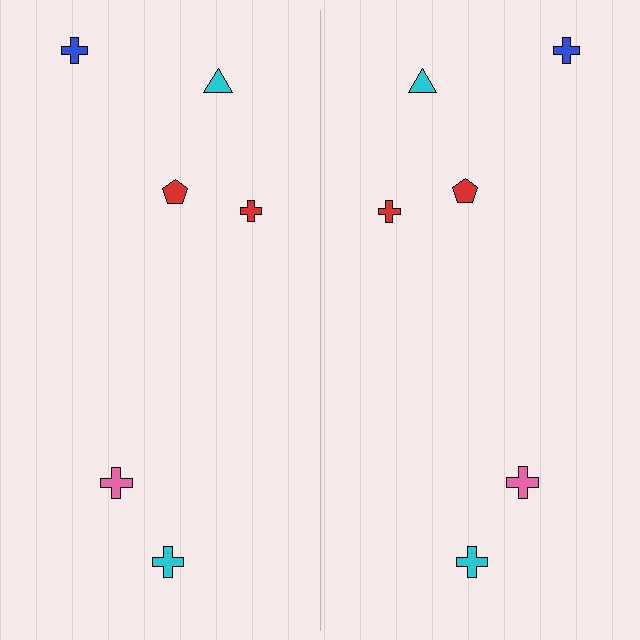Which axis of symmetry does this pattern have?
The pattern has a vertical axis of symmetry running through the center of the image.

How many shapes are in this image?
There are 12 shapes in this image.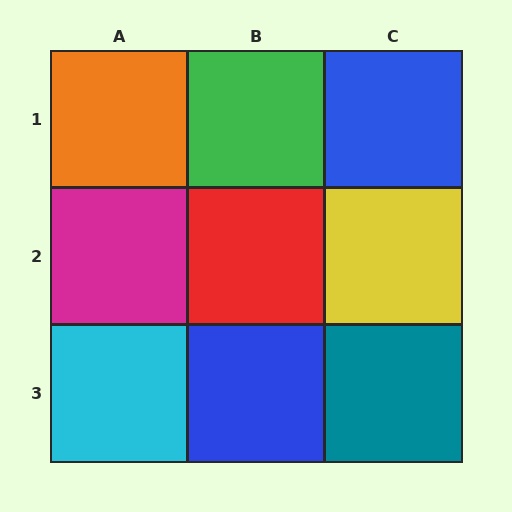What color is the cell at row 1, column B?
Green.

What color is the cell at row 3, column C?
Teal.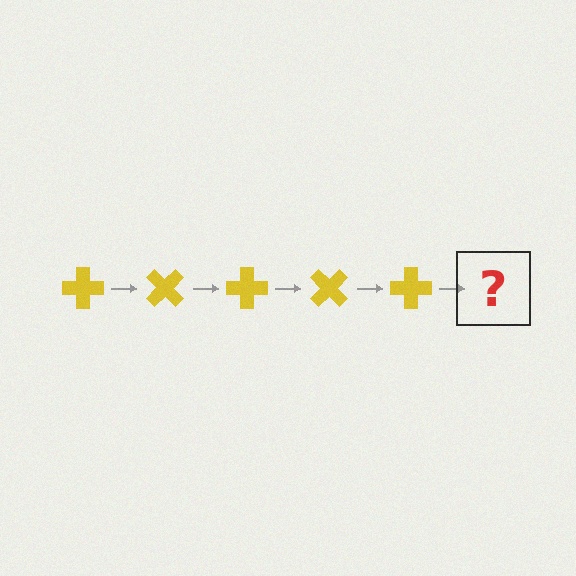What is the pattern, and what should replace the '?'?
The pattern is that the cross rotates 45 degrees each step. The '?' should be a yellow cross rotated 225 degrees.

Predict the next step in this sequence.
The next step is a yellow cross rotated 225 degrees.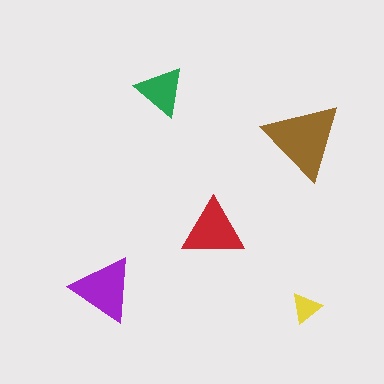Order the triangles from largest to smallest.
the brown one, the purple one, the red one, the green one, the yellow one.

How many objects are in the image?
There are 5 objects in the image.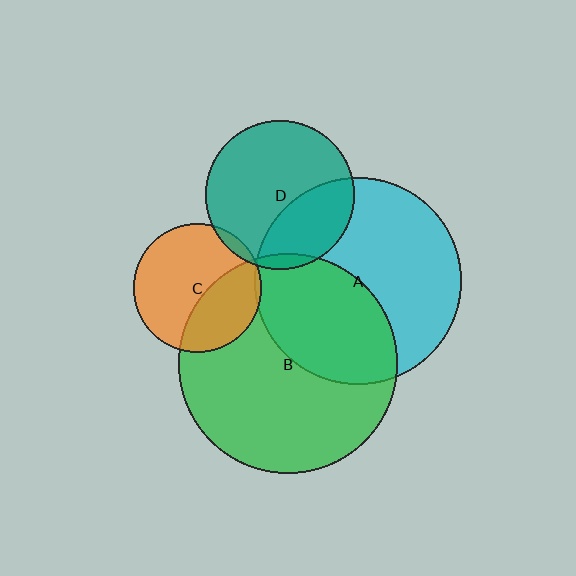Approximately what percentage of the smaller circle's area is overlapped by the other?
Approximately 35%.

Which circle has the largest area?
Circle B (green).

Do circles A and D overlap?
Yes.